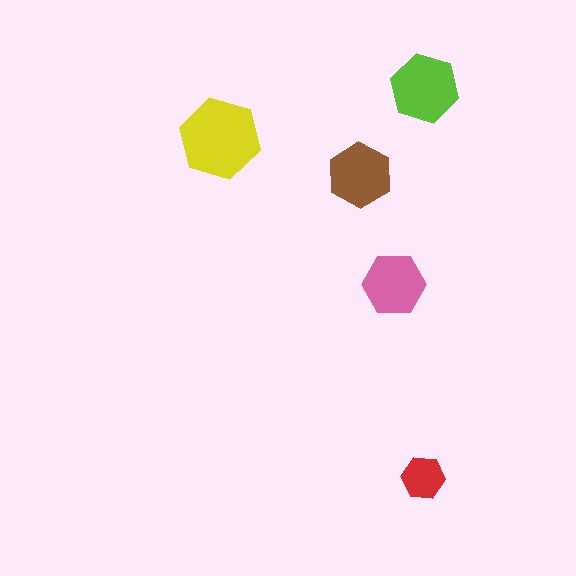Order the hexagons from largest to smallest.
the yellow one, the lime one, the brown one, the pink one, the red one.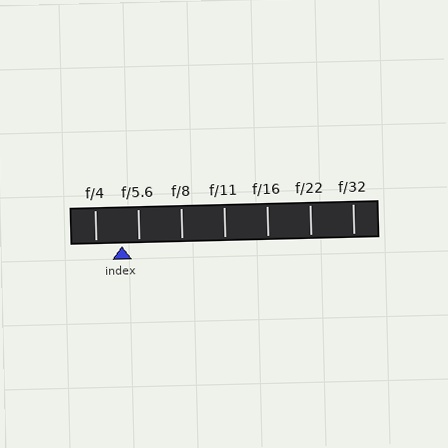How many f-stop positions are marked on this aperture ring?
There are 7 f-stop positions marked.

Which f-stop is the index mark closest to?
The index mark is closest to f/5.6.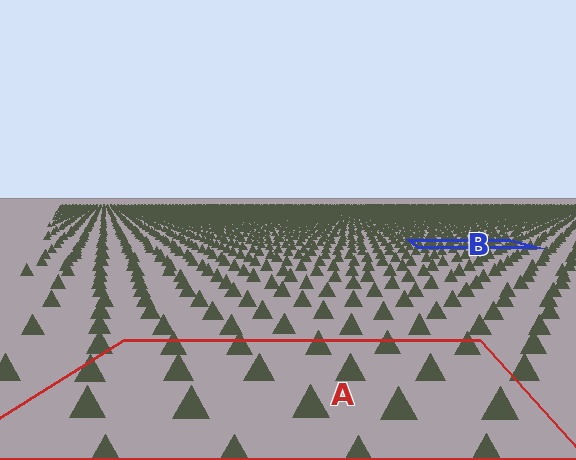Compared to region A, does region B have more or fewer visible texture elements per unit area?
Region B has more texture elements per unit area — they are packed more densely because it is farther away.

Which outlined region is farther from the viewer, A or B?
Region B is farther from the viewer — the texture elements inside it appear smaller and more densely packed.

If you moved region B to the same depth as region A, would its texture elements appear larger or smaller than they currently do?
They would appear larger. At a closer depth, the same texture elements are projected at a bigger on-screen size.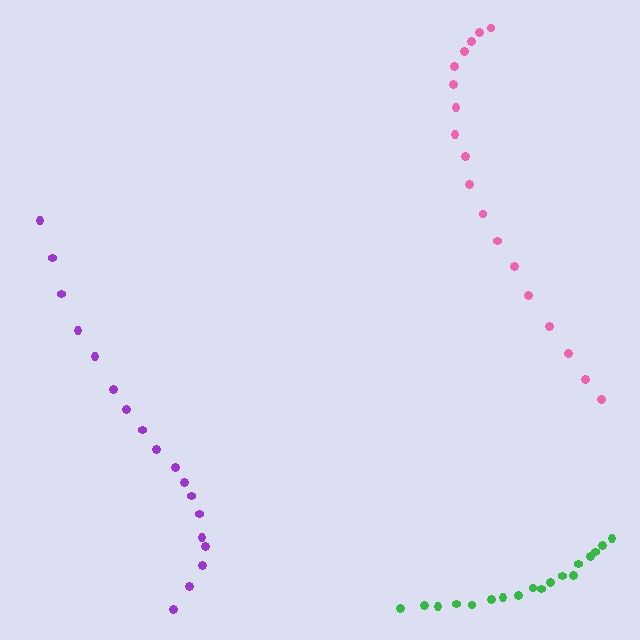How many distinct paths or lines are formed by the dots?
There are 3 distinct paths.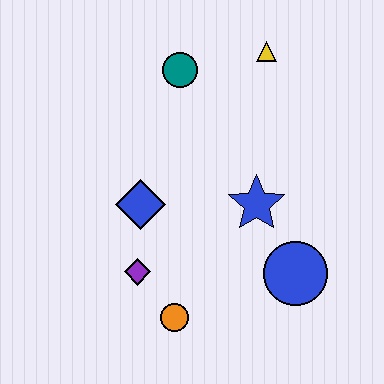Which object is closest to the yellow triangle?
The teal circle is closest to the yellow triangle.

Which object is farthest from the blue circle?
The teal circle is farthest from the blue circle.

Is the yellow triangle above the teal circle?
Yes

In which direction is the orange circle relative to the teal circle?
The orange circle is below the teal circle.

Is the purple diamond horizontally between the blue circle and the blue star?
No